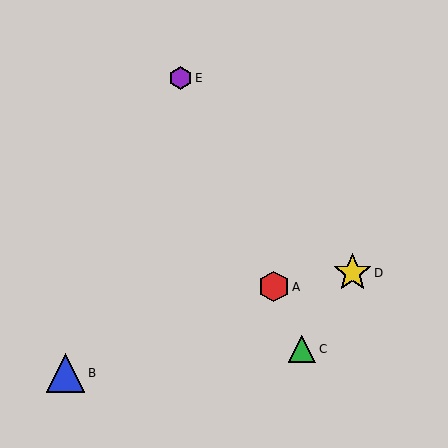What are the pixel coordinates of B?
Object B is at (66, 373).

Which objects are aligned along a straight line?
Objects A, C, E are aligned along a straight line.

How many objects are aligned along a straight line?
3 objects (A, C, E) are aligned along a straight line.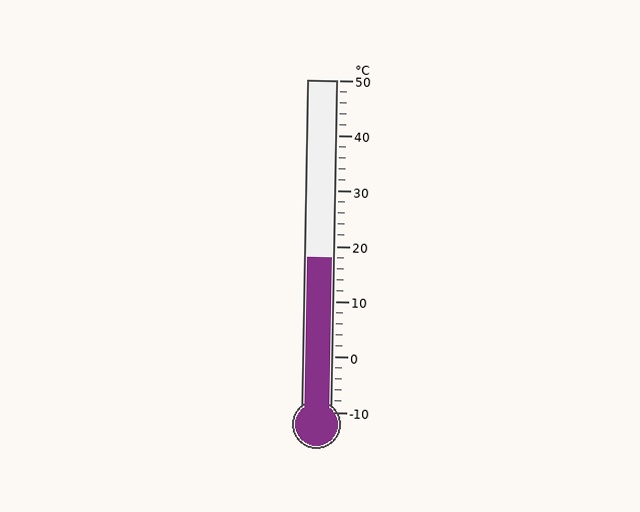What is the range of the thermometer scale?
The thermometer scale ranges from -10°C to 50°C.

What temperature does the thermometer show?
The thermometer shows approximately 18°C.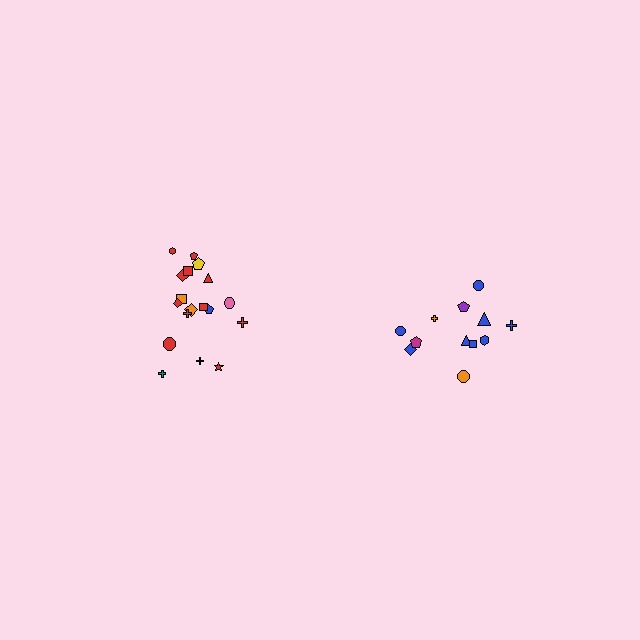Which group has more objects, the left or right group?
The left group.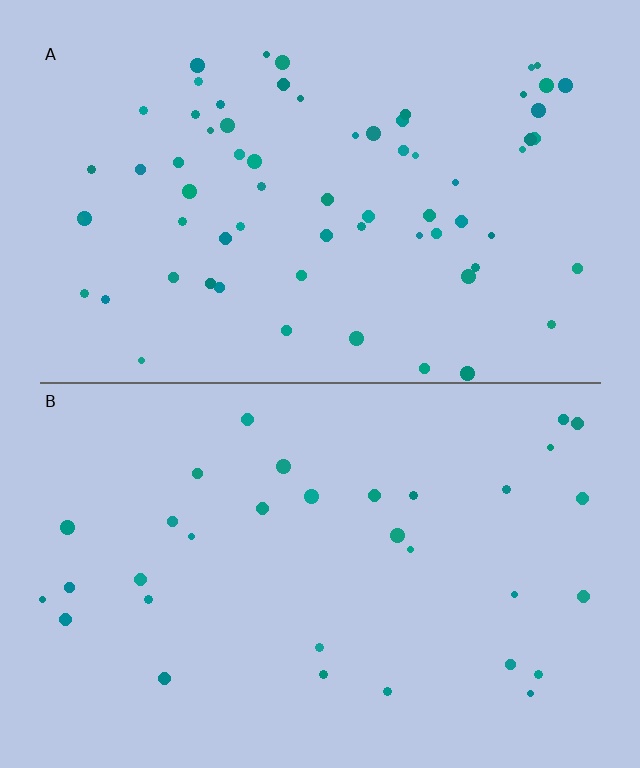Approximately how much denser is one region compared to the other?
Approximately 2.1× — region A over region B.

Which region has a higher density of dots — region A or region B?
A (the top).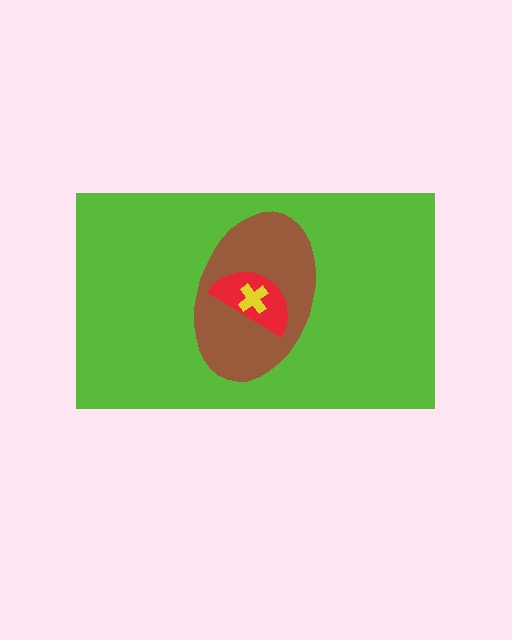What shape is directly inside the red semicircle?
The yellow cross.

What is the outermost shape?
The lime rectangle.